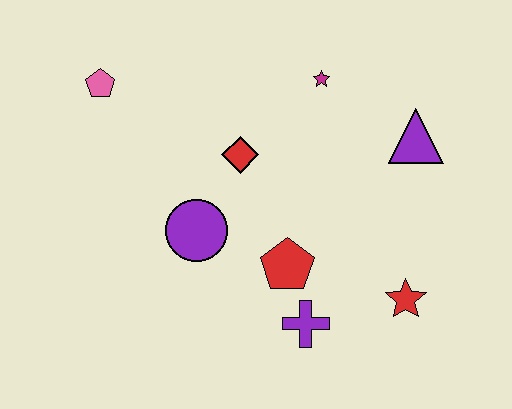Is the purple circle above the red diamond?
No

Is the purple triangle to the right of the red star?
Yes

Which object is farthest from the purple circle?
The purple triangle is farthest from the purple circle.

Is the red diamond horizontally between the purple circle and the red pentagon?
Yes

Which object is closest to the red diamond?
The purple circle is closest to the red diamond.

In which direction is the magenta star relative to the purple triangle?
The magenta star is to the left of the purple triangle.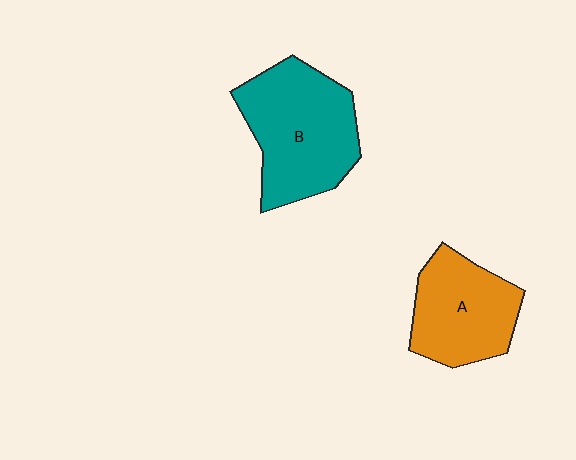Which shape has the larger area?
Shape B (teal).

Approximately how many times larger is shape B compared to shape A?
Approximately 1.3 times.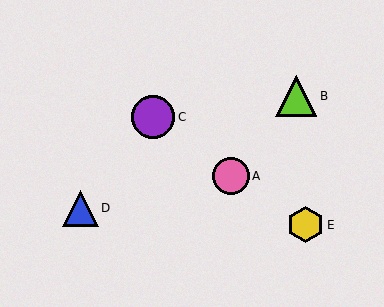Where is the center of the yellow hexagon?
The center of the yellow hexagon is at (305, 225).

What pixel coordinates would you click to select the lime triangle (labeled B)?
Click at (296, 96) to select the lime triangle B.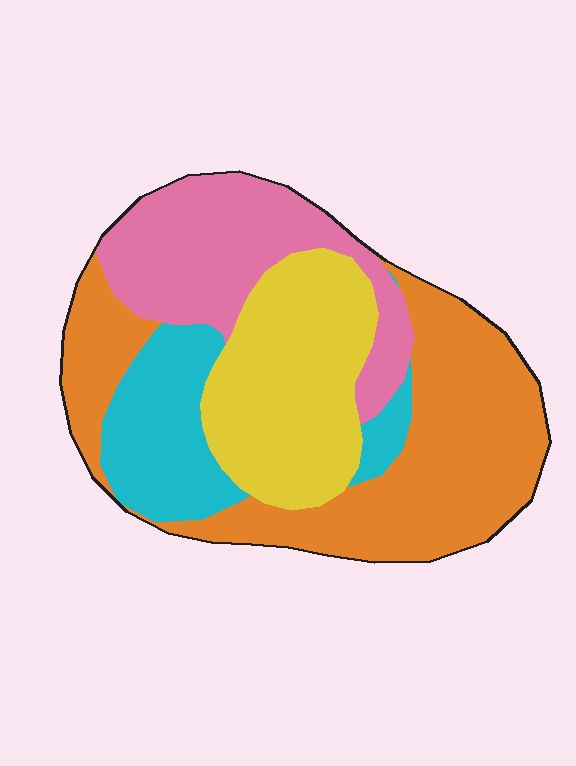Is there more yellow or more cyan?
Yellow.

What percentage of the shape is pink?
Pink takes up about one fifth (1/5) of the shape.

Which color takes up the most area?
Orange, at roughly 40%.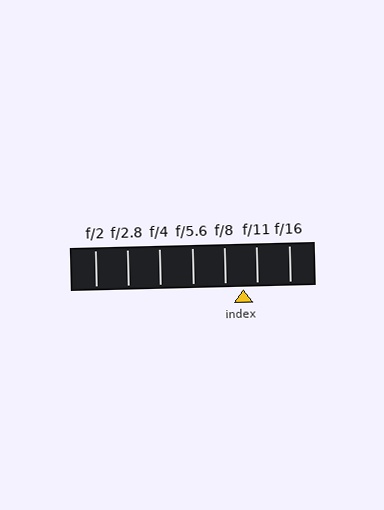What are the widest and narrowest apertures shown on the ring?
The widest aperture shown is f/2 and the narrowest is f/16.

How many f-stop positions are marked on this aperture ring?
There are 7 f-stop positions marked.